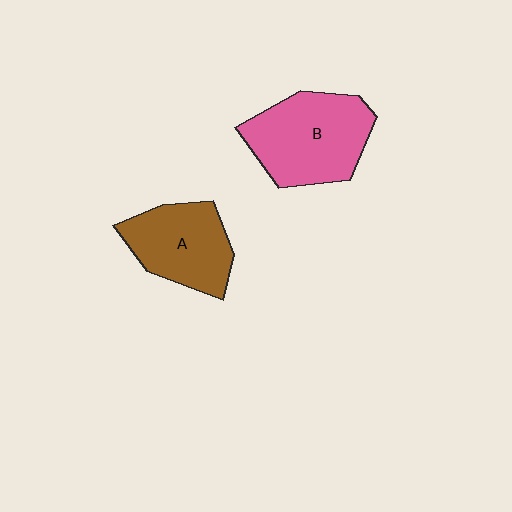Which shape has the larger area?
Shape B (pink).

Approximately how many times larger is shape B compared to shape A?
Approximately 1.3 times.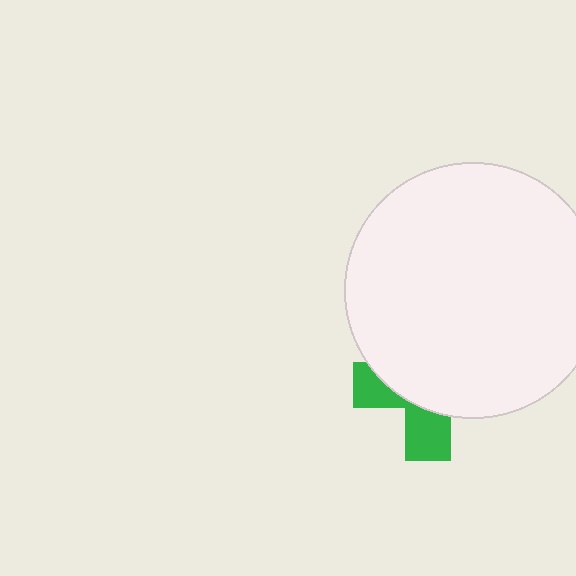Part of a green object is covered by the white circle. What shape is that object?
It is a cross.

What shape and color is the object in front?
The object in front is a white circle.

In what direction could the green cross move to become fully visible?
The green cross could move down. That would shift it out from behind the white circle entirely.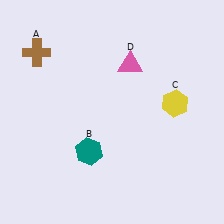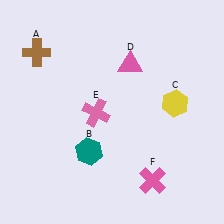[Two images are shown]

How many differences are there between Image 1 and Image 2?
There are 2 differences between the two images.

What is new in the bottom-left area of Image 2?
A pink cross (E) was added in the bottom-left area of Image 2.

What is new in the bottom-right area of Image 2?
A pink cross (F) was added in the bottom-right area of Image 2.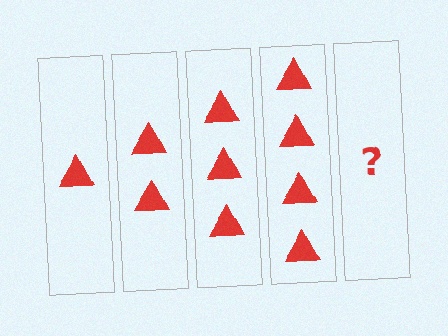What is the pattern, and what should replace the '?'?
The pattern is that each step adds one more triangle. The '?' should be 5 triangles.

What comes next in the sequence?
The next element should be 5 triangles.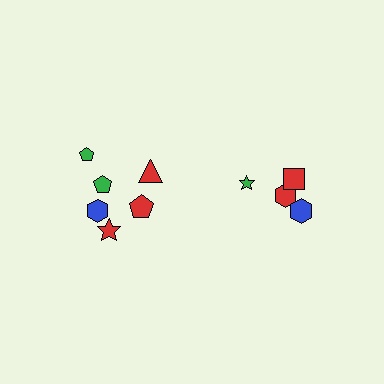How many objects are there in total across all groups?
There are 10 objects.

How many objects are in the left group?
There are 6 objects.